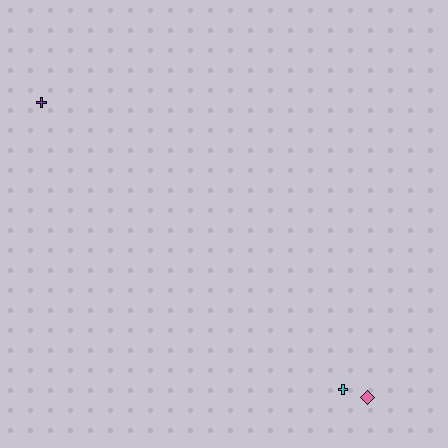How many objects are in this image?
There are 3 objects.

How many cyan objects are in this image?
There is 1 cyan object.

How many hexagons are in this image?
There are no hexagons.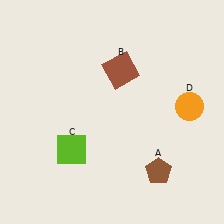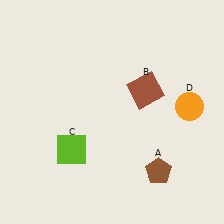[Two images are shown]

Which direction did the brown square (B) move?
The brown square (B) moved right.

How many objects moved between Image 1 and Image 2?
1 object moved between the two images.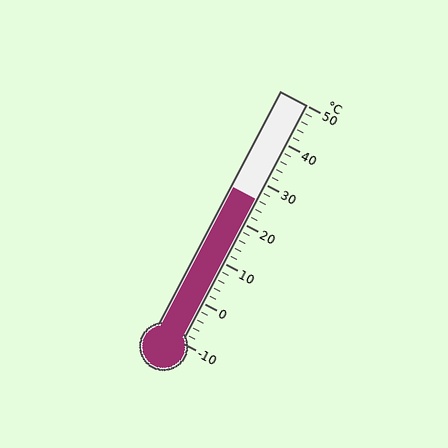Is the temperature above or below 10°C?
The temperature is above 10°C.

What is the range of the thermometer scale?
The thermometer scale ranges from -10°C to 50°C.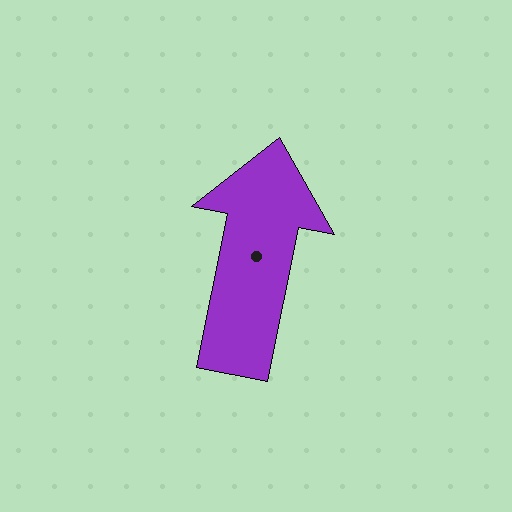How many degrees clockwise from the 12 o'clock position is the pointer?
Approximately 11 degrees.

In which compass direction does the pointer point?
North.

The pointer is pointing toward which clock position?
Roughly 12 o'clock.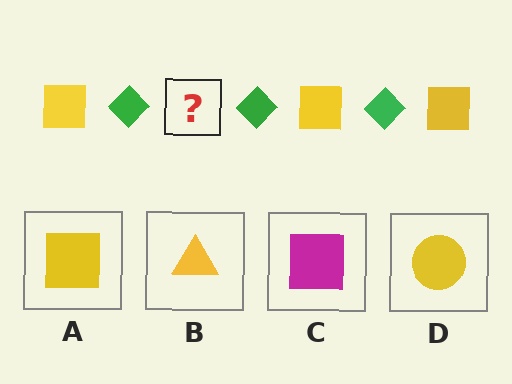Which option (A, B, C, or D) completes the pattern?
A.